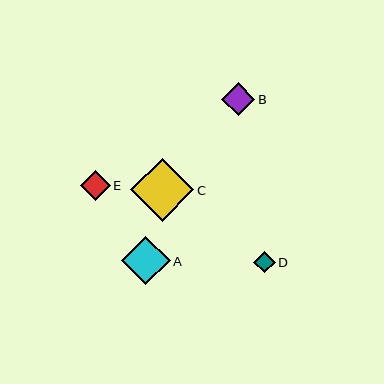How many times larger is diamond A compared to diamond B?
Diamond A is approximately 1.5 times the size of diamond B.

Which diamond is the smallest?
Diamond D is the smallest with a size of approximately 21 pixels.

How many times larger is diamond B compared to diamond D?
Diamond B is approximately 1.5 times the size of diamond D.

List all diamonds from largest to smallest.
From largest to smallest: C, A, B, E, D.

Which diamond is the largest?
Diamond C is the largest with a size of approximately 63 pixels.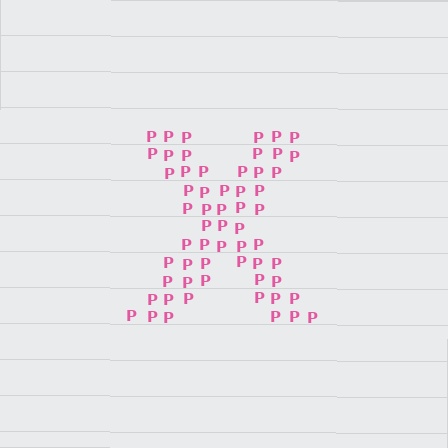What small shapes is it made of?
It is made of small letter P's.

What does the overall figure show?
The overall figure shows the letter X.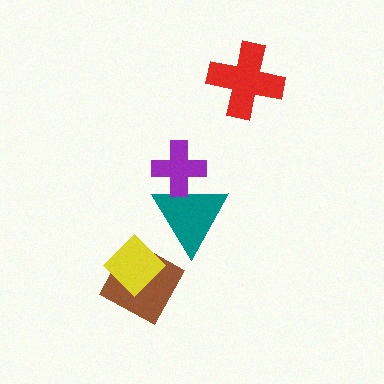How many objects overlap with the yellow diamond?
1 object overlaps with the yellow diamond.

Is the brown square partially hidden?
Yes, it is partially covered by another shape.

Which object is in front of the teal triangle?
The purple cross is in front of the teal triangle.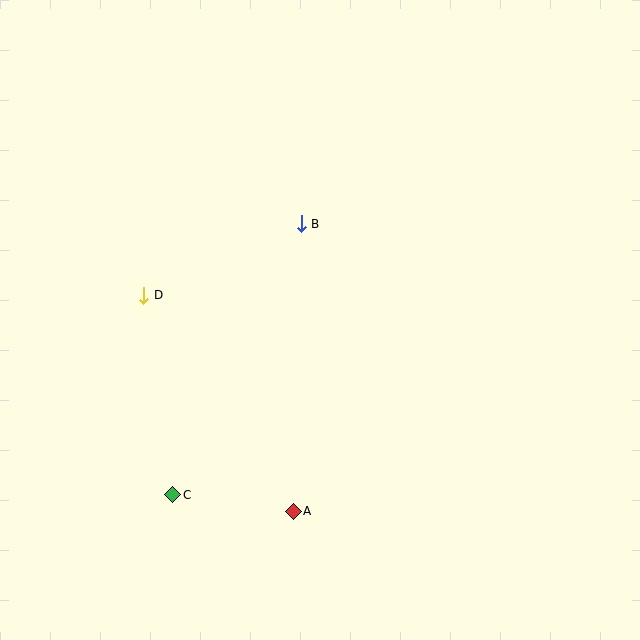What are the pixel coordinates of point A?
Point A is at (293, 511).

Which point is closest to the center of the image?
Point B at (301, 224) is closest to the center.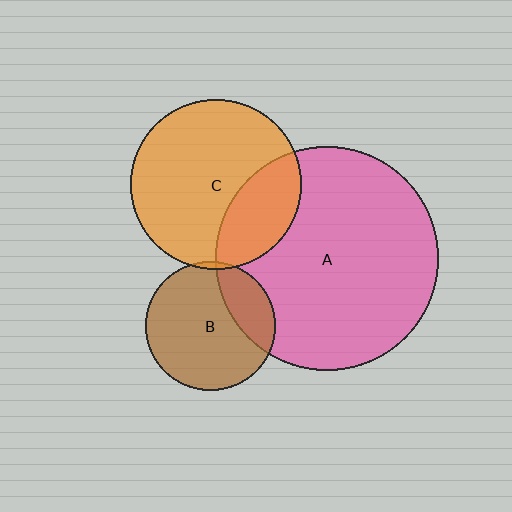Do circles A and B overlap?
Yes.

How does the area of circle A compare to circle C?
Approximately 1.7 times.